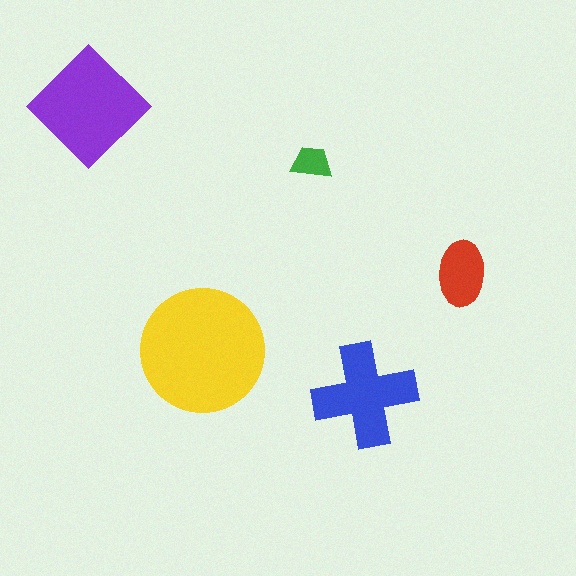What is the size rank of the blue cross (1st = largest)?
3rd.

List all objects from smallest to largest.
The green trapezoid, the red ellipse, the blue cross, the purple diamond, the yellow circle.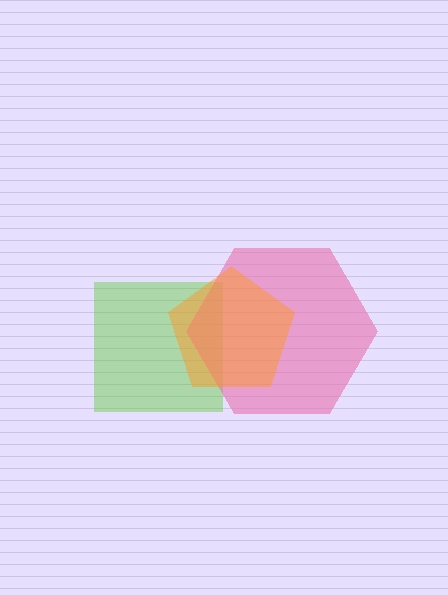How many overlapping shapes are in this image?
There are 3 overlapping shapes in the image.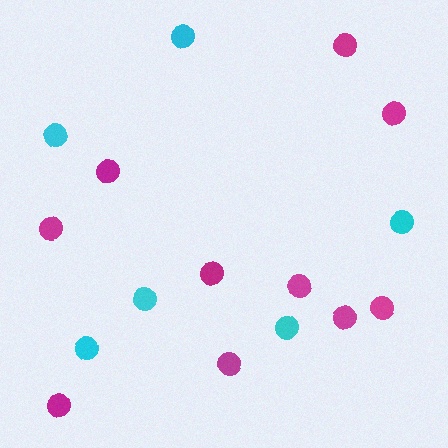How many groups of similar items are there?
There are 2 groups: one group of magenta circles (10) and one group of cyan circles (6).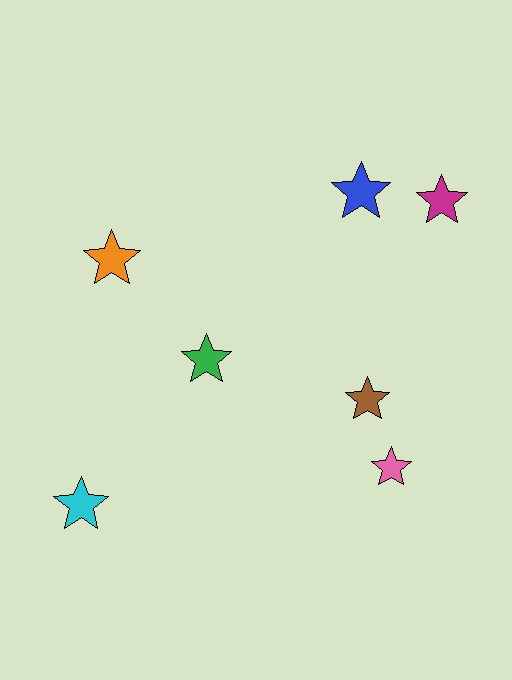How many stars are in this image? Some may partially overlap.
There are 7 stars.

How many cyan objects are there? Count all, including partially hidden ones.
There is 1 cyan object.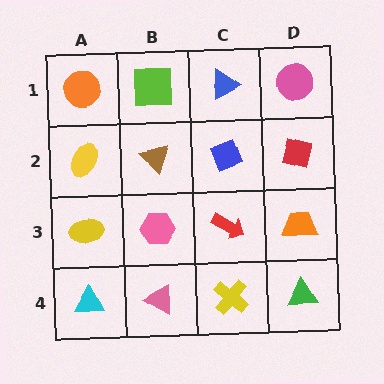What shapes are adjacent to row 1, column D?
A red square (row 2, column D), a blue triangle (row 1, column C).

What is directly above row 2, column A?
An orange circle.